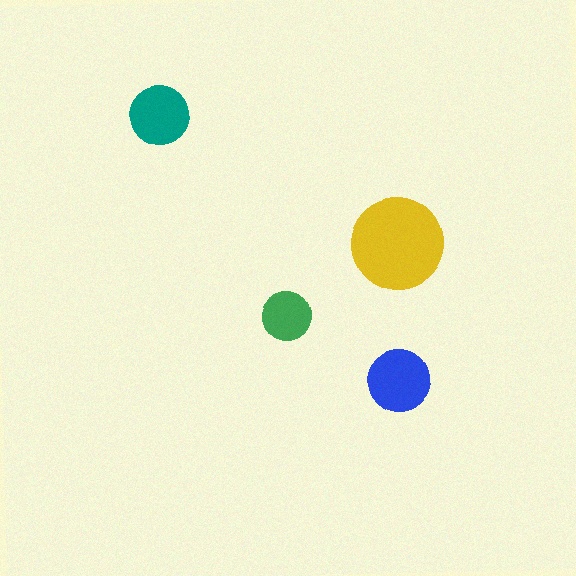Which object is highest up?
The teal circle is topmost.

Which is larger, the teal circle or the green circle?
The teal one.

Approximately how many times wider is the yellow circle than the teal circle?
About 1.5 times wider.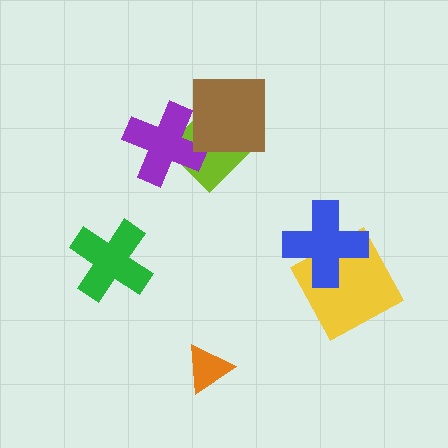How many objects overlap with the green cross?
0 objects overlap with the green cross.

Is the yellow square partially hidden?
Yes, it is partially covered by another shape.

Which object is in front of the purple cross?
The brown square is in front of the purple cross.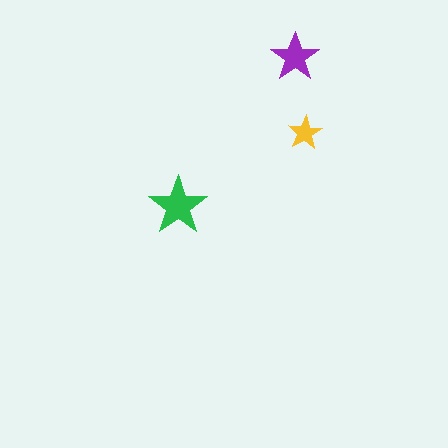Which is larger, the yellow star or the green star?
The green one.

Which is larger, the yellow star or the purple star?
The purple one.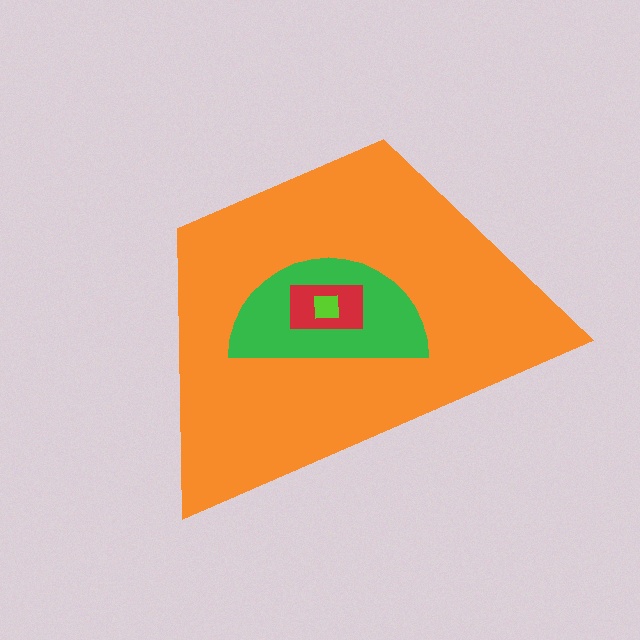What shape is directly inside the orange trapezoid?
The green semicircle.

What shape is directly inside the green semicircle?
The red rectangle.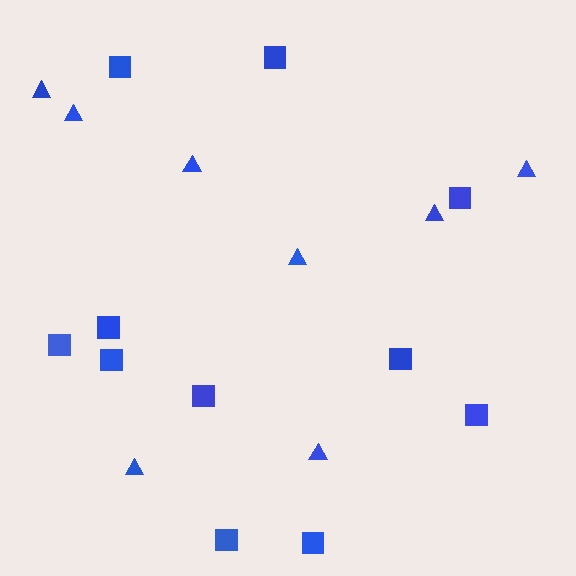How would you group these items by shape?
There are 2 groups: one group of squares (11) and one group of triangles (8).